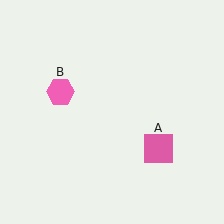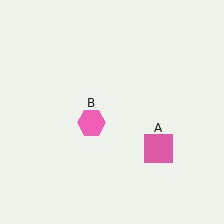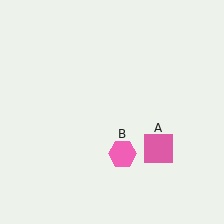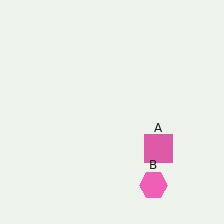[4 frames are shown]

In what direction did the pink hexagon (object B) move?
The pink hexagon (object B) moved down and to the right.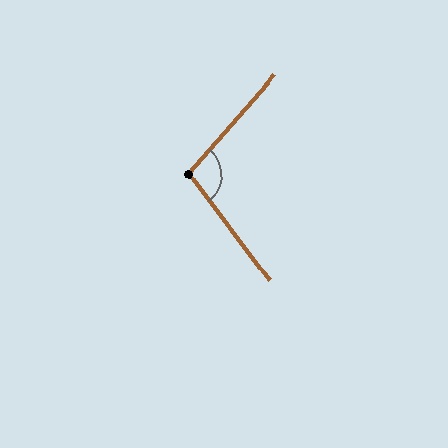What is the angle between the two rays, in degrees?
Approximately 102 degrees.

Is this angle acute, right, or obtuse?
It is obtuse.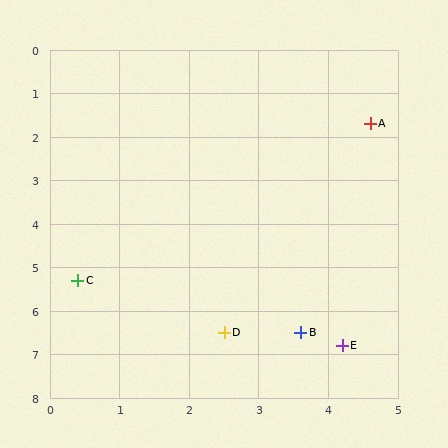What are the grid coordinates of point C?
Point C is at approximately (0.4, 5.3).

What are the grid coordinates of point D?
Point D is at approximately (2.5, 6.5).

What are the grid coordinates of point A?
Point A is at approximately (4.6, 1.7).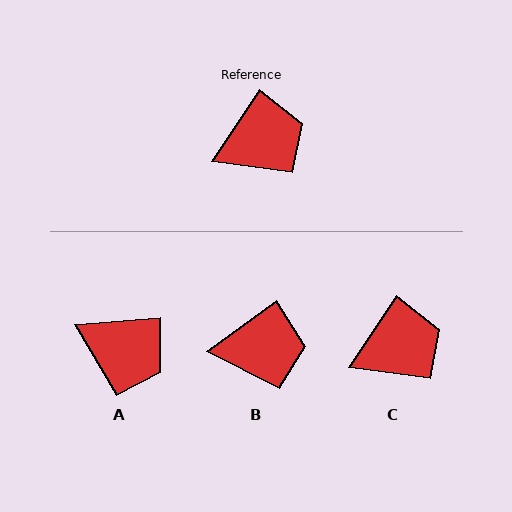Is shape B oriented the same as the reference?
No, it is off by about 20 degrees.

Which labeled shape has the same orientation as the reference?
C.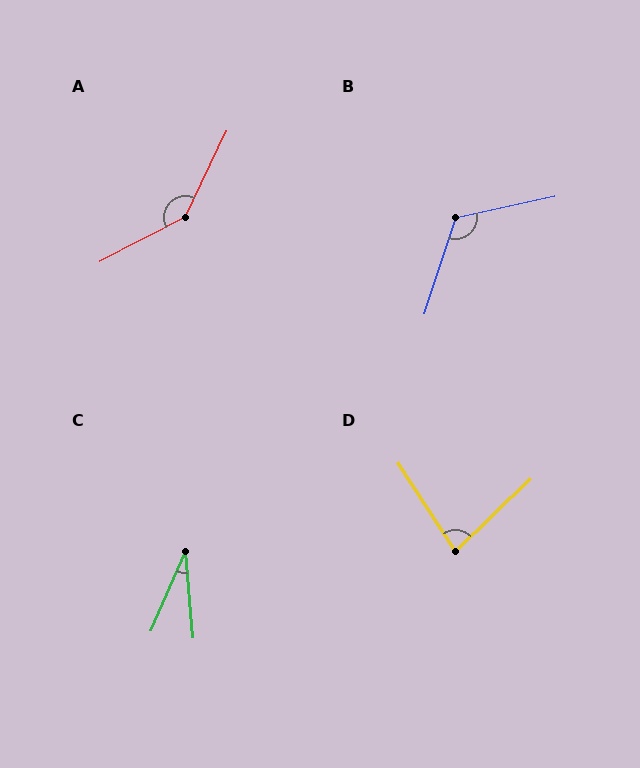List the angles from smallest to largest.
C (28°), D (79°), B (121°), A (144°).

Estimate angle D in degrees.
Approximately 79 degrees.